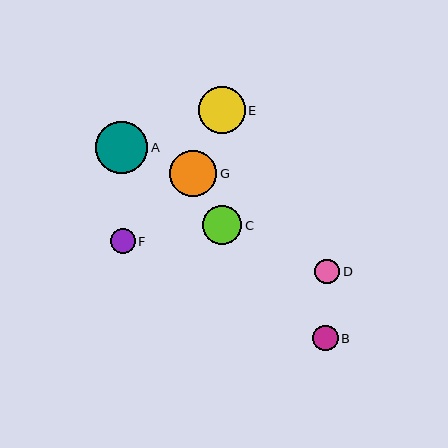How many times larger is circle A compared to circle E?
Circle A is approximately 1.1 times the size of circle E.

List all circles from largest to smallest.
From largest to smallest: A, E, G, C, B, D, F.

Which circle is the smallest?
Circle F is the smallest with a size of approximately 25 pixels.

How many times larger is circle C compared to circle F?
Circle C is approximately 1.6 times the size of circle F.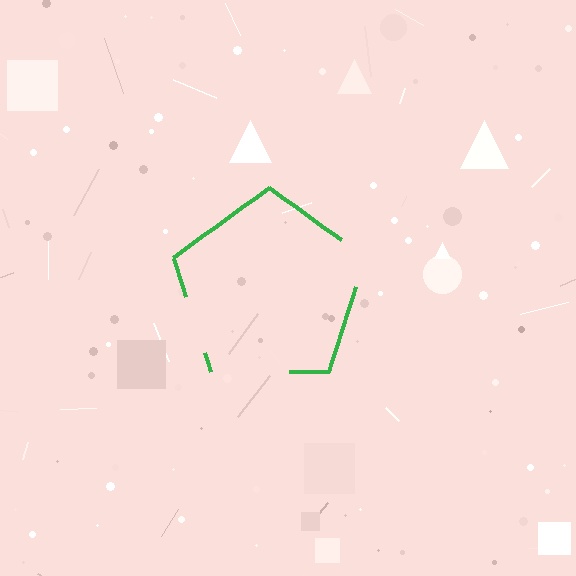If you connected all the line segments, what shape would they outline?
They would outline a pentagon.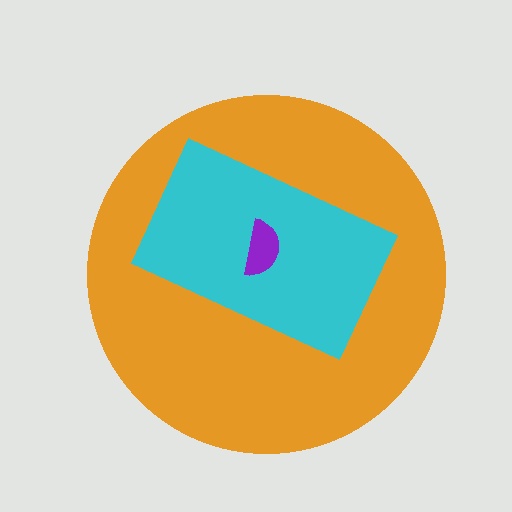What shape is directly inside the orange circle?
The cyan rectangle.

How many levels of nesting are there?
3.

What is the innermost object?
The purple semicircle.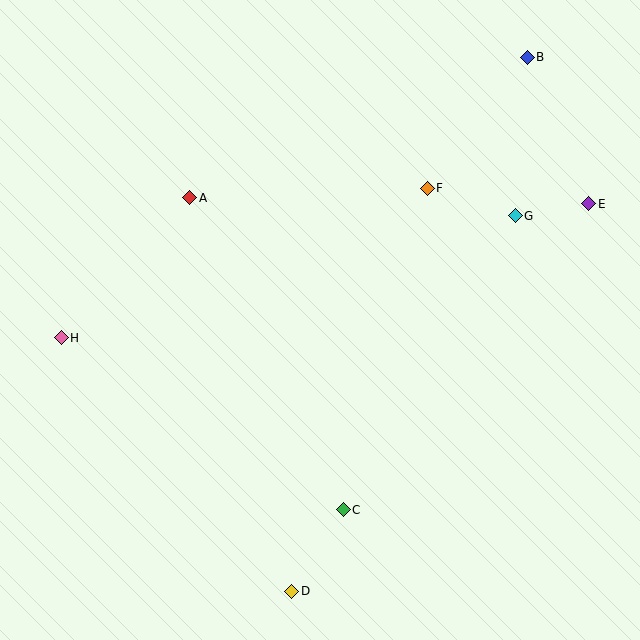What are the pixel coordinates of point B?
Point B is at (527, 57).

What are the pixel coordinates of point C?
Point C is at (343, 510).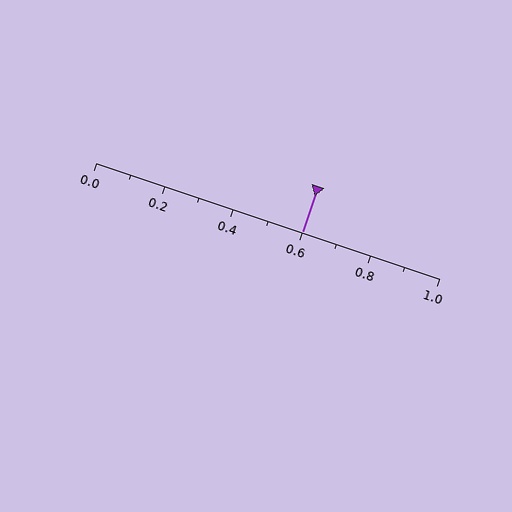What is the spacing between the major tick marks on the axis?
The major ticks are spaced 0.2 apart.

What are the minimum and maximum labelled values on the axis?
The axis runs from 0.0 to 1.0.